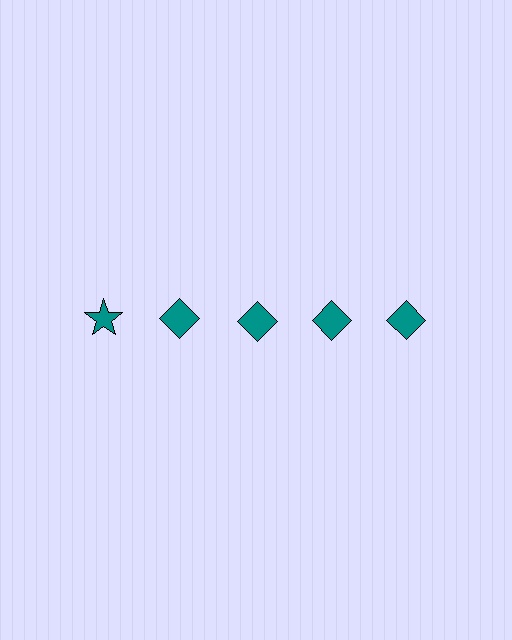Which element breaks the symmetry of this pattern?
The teal star in the top row, leftmost column breaks the symmetry. All other shapes are teal diamonds.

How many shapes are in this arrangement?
There are 5 shapes arranged in a grid pattern.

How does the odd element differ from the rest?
It has a different shape: star instead of diamond.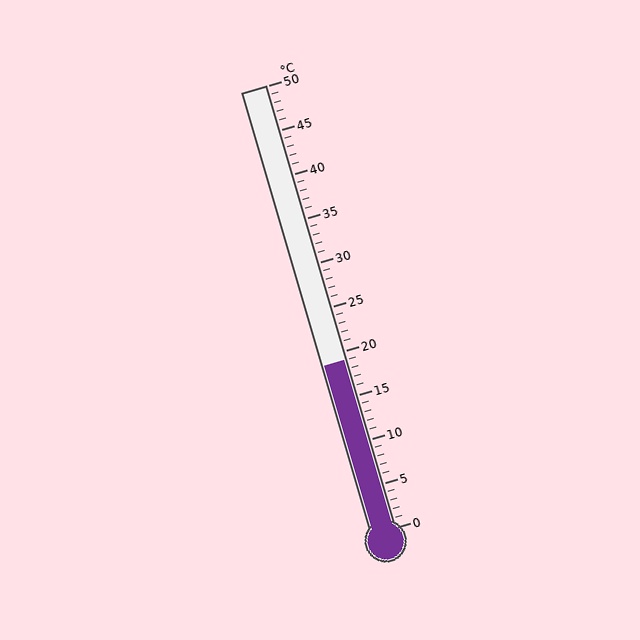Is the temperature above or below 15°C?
The temperature is above 15°C.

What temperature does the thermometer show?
The thermometer shows approximately 19°C.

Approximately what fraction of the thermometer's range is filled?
The thermometer is filled to approximately 40% of its range.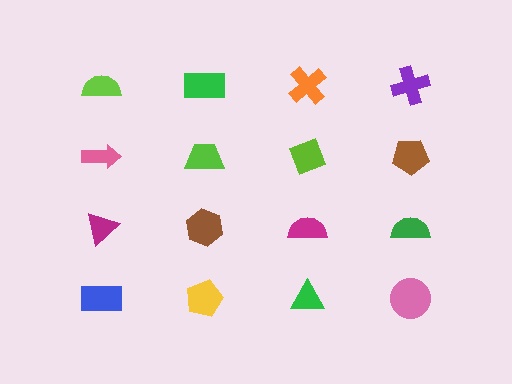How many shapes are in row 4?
4 shapes.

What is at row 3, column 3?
A magenta semicircle.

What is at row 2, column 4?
A brown pentagon.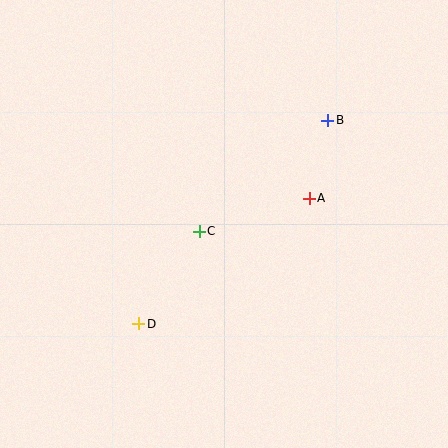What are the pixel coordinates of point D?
Point D is at (139, 324).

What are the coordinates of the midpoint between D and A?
The midpoint between D and A is at (224, 261).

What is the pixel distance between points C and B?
The distance between C and B is 170 pixels.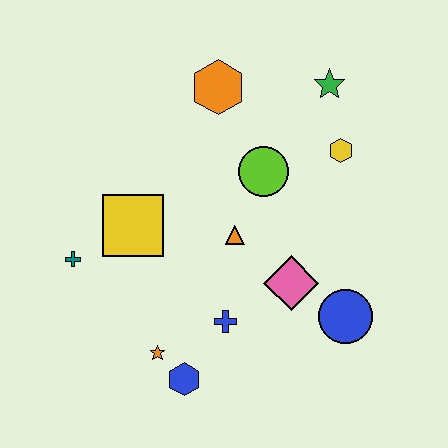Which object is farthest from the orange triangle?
The green star is farthest from the orange triangle.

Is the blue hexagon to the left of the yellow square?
No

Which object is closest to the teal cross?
The yellow square is closest to the teal cross.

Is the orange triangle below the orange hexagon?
Yes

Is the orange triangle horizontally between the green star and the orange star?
Yes